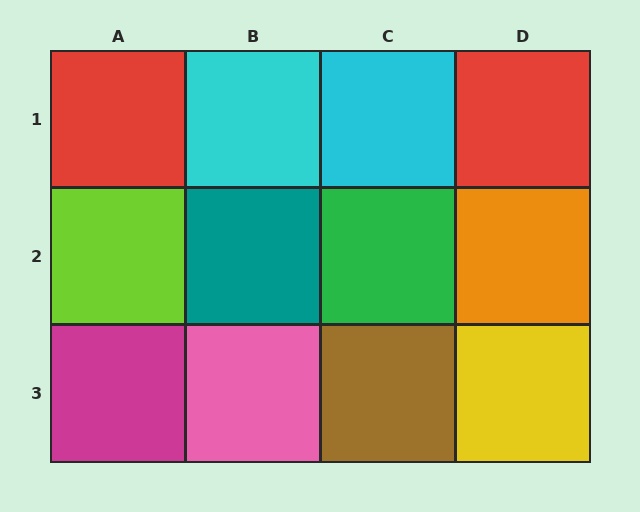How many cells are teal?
1 cell is teal.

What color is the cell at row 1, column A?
Red.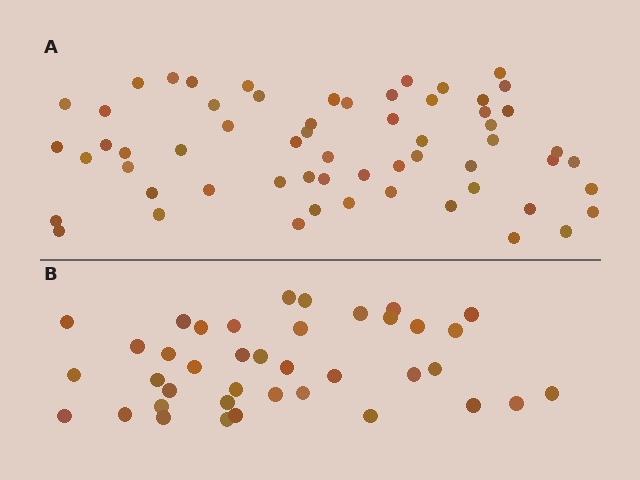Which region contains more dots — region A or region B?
Region A (the top region) has more dots.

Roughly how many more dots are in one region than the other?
Region A has approximately 20 more dots than region B.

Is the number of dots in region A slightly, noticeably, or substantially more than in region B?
Region A has substantially more. The ratio is roughly 1.5 to 1.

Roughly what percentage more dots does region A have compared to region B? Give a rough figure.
About 55% more.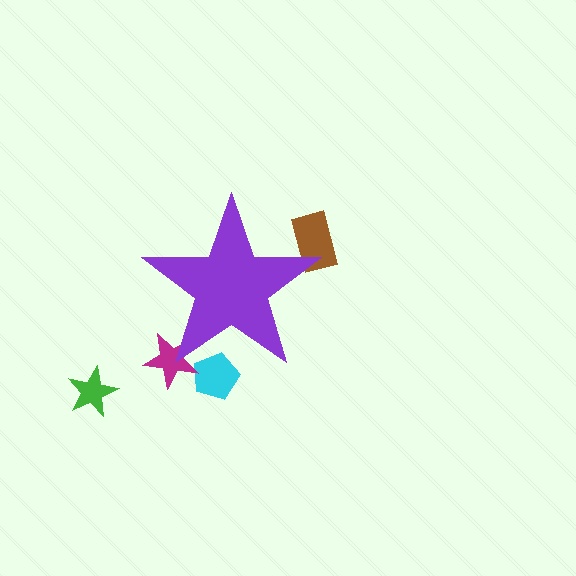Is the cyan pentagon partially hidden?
Yes, the cyan pentagon is partially hidden behind the purple star.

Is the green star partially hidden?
No, the green star is fully visible.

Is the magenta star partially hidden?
Yes, the magenta star is partially hidden behind the purple star.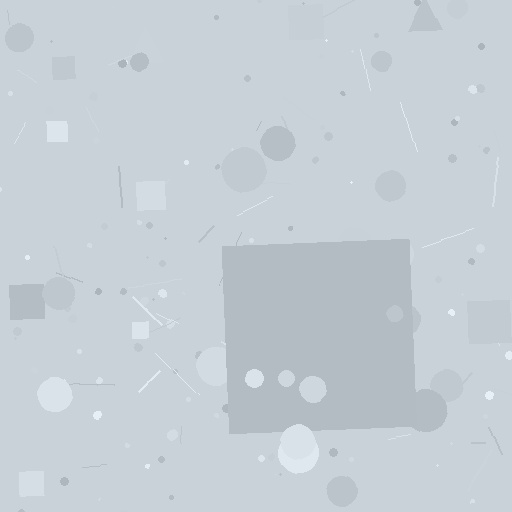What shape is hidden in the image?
A square is hidden in the image.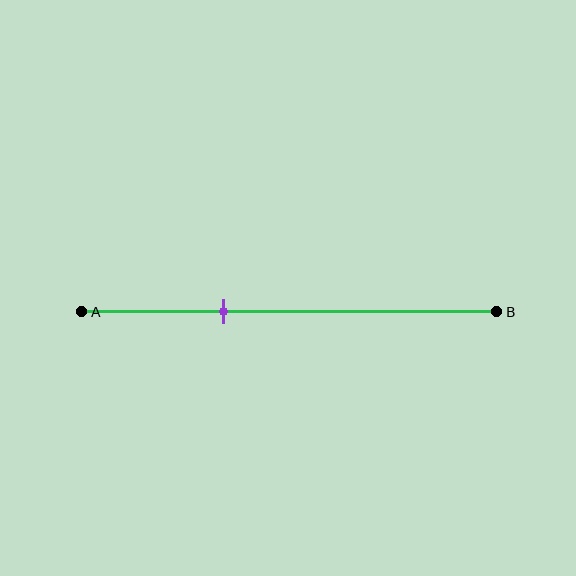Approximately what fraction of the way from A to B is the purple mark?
The purple mark is approximately 35% of the way from A to B.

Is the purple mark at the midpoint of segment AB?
No, the mark is at about 35% from A, not at the 50% midpoint.